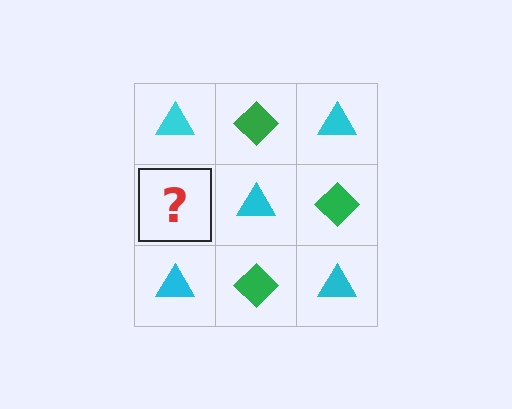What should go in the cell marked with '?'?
The missing cell should contain a green diamond.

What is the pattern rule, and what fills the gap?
The rule is that it alternates cyan triangle and green diamond in a checkerboard pattern. The gap should be filled with a green diamond.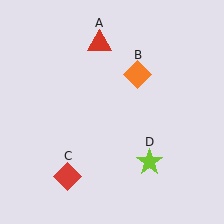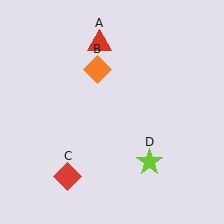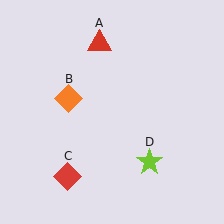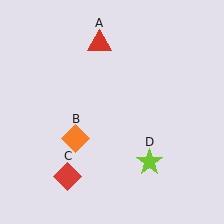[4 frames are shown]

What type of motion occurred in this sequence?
The orange diamond (object B) rotated counterclockwise around the center of the scene.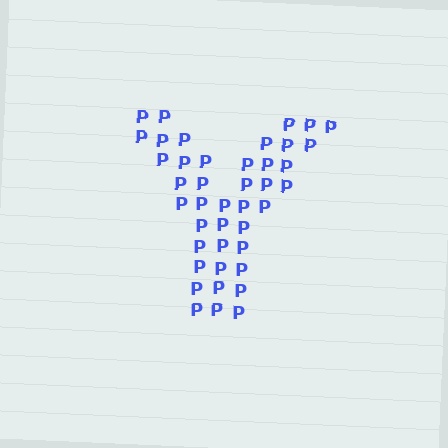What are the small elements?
The small elements are letter P's.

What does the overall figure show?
The overall figure shows the letter Y.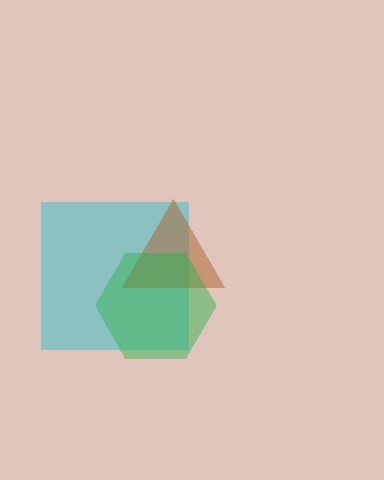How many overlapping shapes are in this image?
There are 3 overlapping shapes in the image.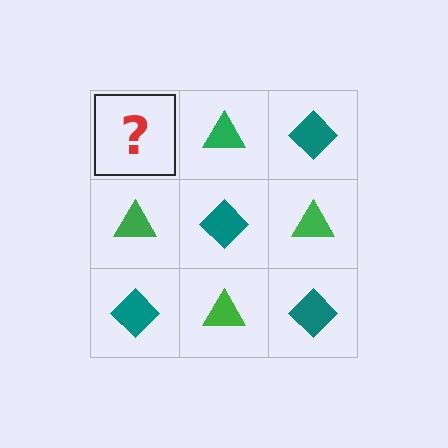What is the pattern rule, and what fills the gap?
The rule is that it alternates teal diamond and green triangle in a checkerboard pattern. The gap should be filled with a teal diamond.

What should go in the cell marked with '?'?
The missing cell should contain a teal diamond.